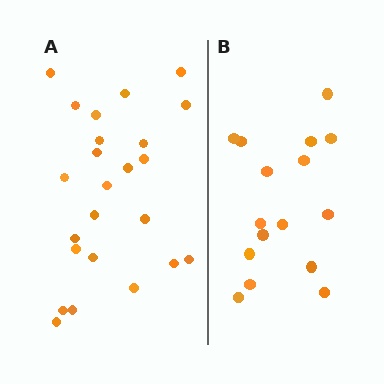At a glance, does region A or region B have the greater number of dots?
Region A (the left region) has more dots.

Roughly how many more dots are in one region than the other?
Region A has roughly 8 or so more dots than region B.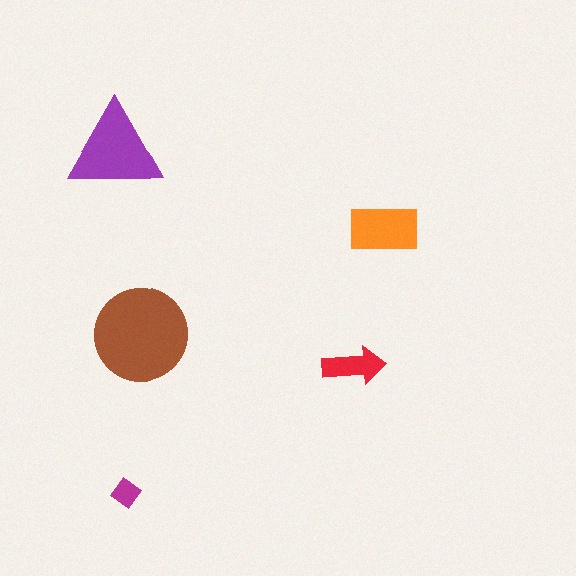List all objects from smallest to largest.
The magenta diamond, the red arrow, the orange rectangle, the purple triangle, the brown circle.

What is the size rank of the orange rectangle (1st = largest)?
3rd.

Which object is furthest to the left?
The purple triangle is leftmost.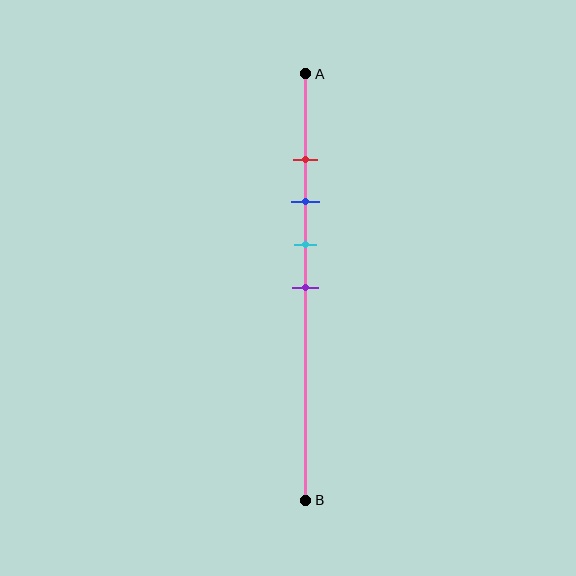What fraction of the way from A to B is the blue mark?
The blue mark is approximately 30% (0.3) of the way from A to B.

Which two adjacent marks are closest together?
The red and blue marks are the closest adjacent pair.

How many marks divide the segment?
There are 4 marks dividing the segment.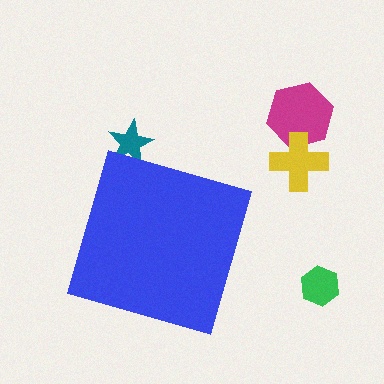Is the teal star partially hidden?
Yes, the teal star is partially hidden behind the blue diamond.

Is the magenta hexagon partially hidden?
No, the magenta hexagon is fully visible.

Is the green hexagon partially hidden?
No, the green hexagon is fully visible.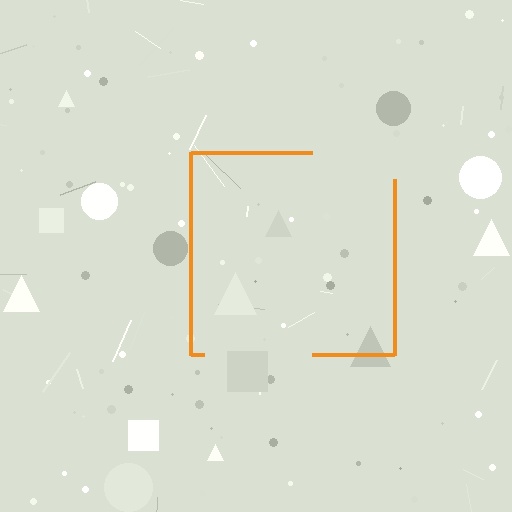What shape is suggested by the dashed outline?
The dashed outline suggests a square.